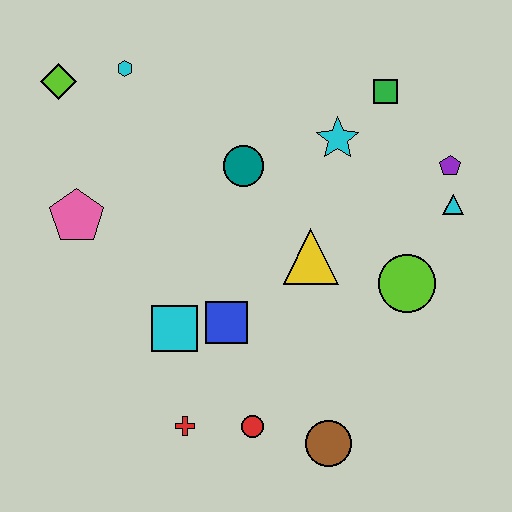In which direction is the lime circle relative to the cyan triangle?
The lime circle is below the cyan triangle.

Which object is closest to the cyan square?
The blue square is closest to the cyan square.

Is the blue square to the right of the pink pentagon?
Yes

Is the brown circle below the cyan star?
Yes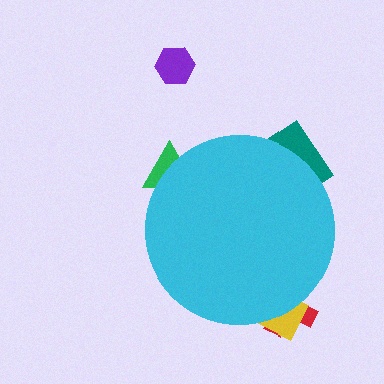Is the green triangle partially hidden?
Yes, the green triangle is partially hidden behind the cyan circle.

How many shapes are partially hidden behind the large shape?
4 shapes are partially hidden.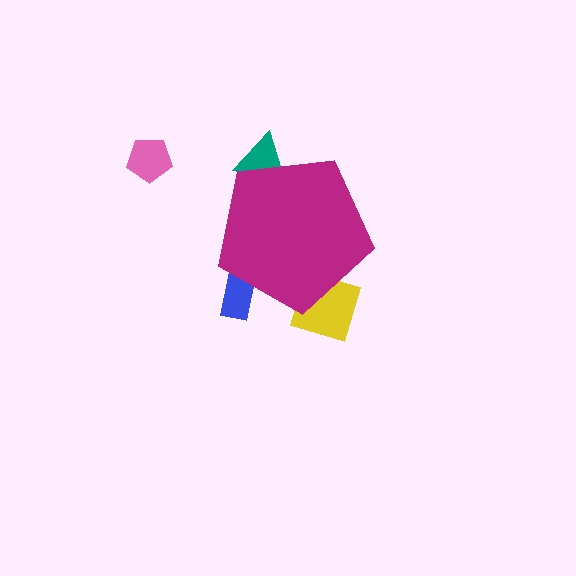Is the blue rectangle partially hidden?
Yes, the blue rectangle is partially hidden behind the magenta pentagon.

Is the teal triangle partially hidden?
Yes, the teal triangle is partially hidden behind the magenta pentagon.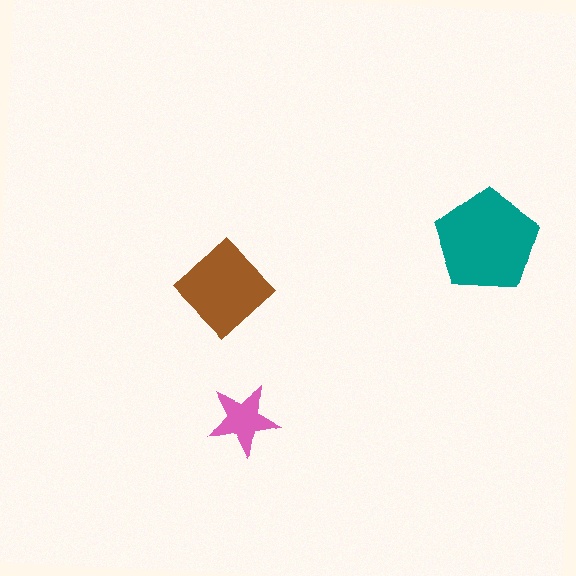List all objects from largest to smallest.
The teal pentagon, the brown diamond, the pink star.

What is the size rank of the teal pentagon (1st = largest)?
1st.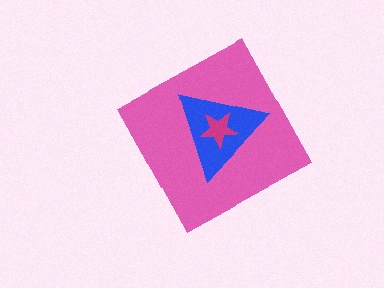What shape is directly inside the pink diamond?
The blue triangle.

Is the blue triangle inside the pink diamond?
Yes.